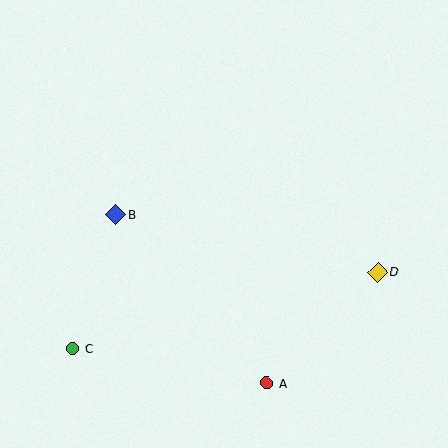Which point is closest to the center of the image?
Point B at (116, 215) is closest to the center.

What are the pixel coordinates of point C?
Point C is at (73, 349).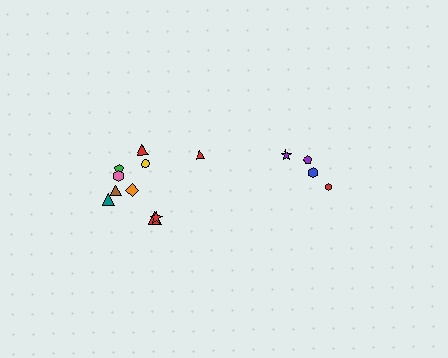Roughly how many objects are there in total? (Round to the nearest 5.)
Roughly 15 objects in total.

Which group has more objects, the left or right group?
The left group.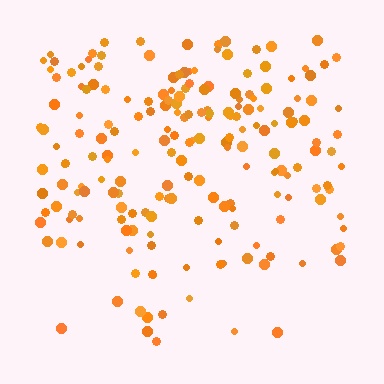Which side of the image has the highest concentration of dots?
The top.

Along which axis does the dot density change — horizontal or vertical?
Vertical.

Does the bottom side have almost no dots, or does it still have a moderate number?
Still a moderate number, just noticeably fewer than the top.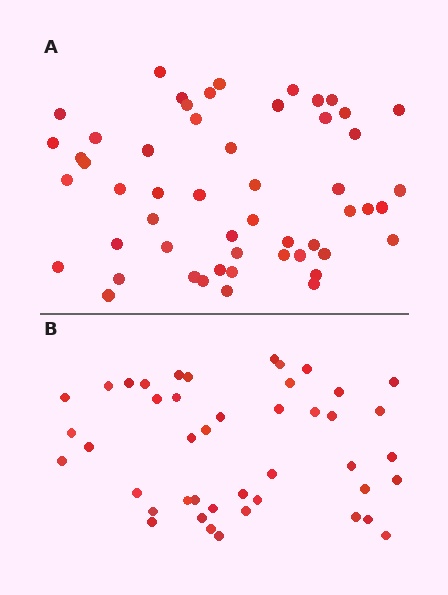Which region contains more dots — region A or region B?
Region A (the top region) has more dots.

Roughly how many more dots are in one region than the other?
Region A has roughly 8 or so more dots than region B.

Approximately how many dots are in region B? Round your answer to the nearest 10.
About 40 dots. (The exact count is 44, which rounds to 40.)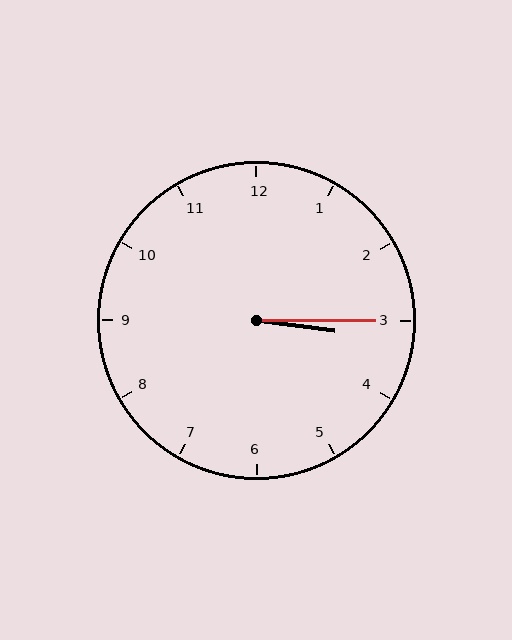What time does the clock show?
3:15.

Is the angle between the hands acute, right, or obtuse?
It is acute.